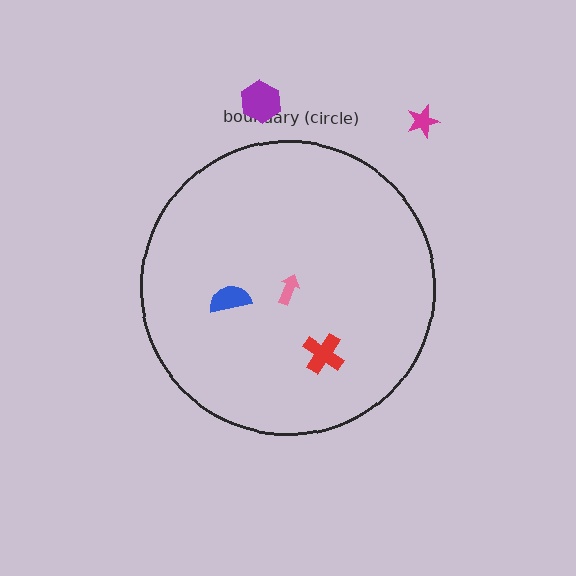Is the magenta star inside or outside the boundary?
Outside.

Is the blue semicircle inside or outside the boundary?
Inside.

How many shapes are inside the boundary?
3 inside, 2 outside.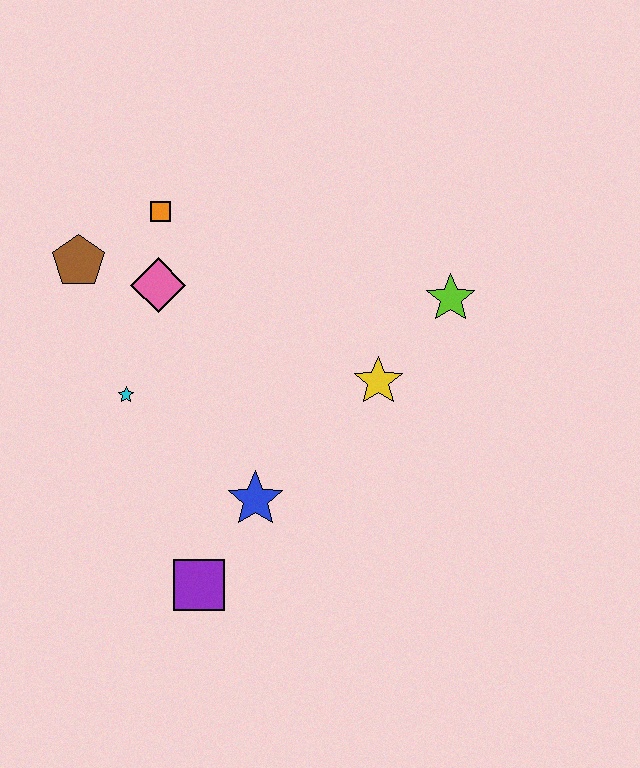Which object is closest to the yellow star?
The lime star is closest to the yellow star.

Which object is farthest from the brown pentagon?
The lime star is farthest from the brown pentagon.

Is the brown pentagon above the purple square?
Yes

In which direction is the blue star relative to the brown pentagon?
The blue star is below the brown pentagon.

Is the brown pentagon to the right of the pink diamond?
No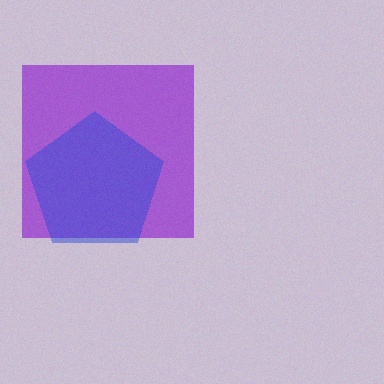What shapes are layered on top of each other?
The layered shapes are: a purple square, a blue pentagon.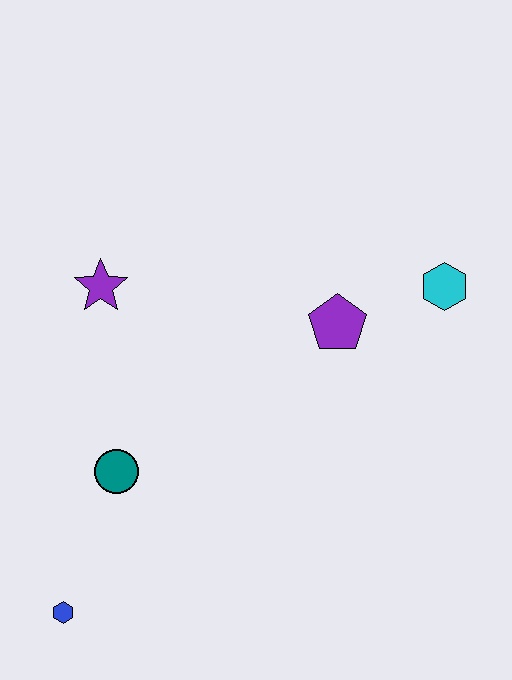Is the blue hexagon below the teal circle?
Yes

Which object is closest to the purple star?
The teal circle is closest to the purple star.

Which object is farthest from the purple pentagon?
The blue hexagon is farthest from the purple pentagon.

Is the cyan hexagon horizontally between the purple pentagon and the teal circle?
No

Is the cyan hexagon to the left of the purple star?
No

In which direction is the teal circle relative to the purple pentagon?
The teal circle is to the left of the purple pentagon.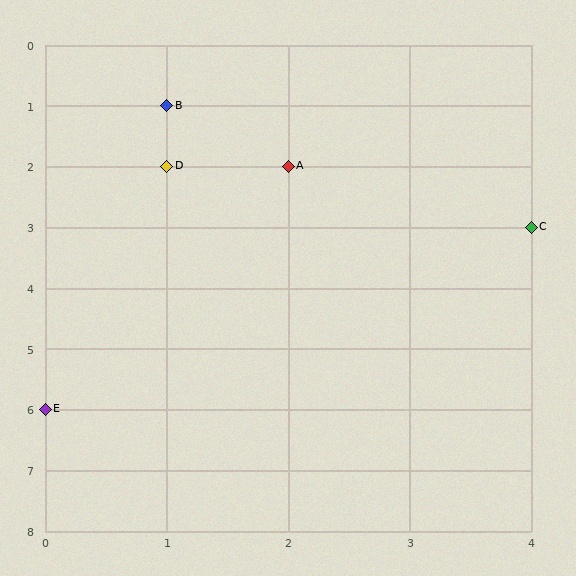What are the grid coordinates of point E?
Point E is at grid coordinates (0, 6).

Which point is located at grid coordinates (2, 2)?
Point A is at (2, 2).